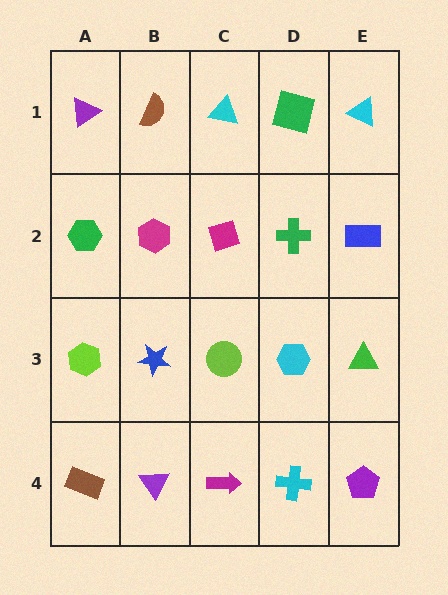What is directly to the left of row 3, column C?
A blue star.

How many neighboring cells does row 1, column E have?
2.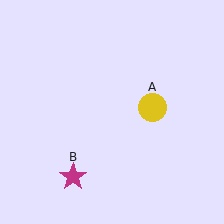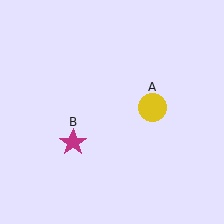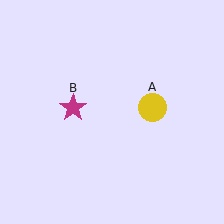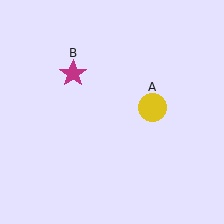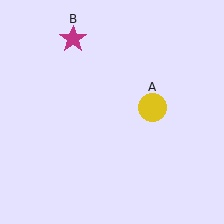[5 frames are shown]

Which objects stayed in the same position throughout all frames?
Yellow circle (object A) remained stationary.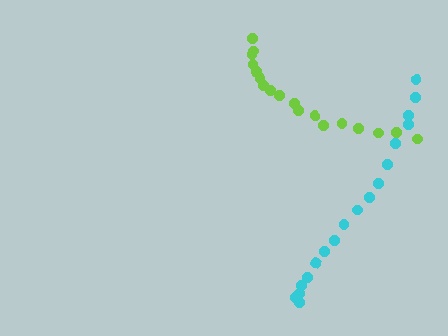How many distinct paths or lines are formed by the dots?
There are 2 distinct paths.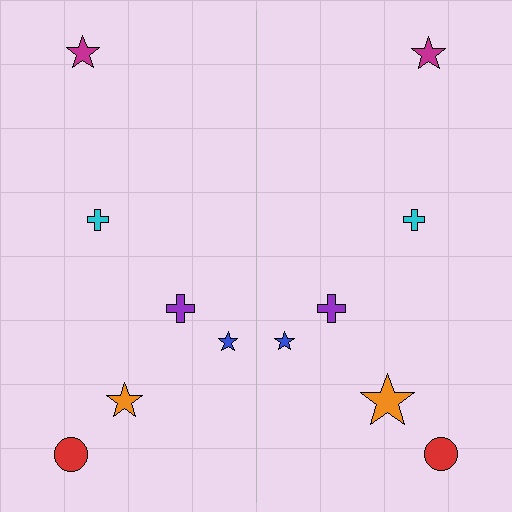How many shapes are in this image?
There are 12 shapes in this image.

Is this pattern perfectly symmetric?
No, the pattern is not perfectly symmetric. The orange star on the right side has a different size than its mirror counterpart.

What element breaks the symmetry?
The orange star on the right side has a different size than its mirror counterpart.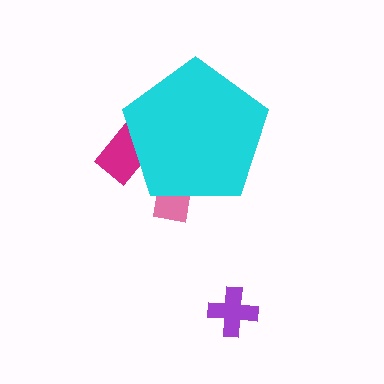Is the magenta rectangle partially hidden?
Yes, the magenta rectangle is partially hidden behind the cyan pentagon.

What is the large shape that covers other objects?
A cyan pentagon.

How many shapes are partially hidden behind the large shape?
2 shapes are partially hidden.